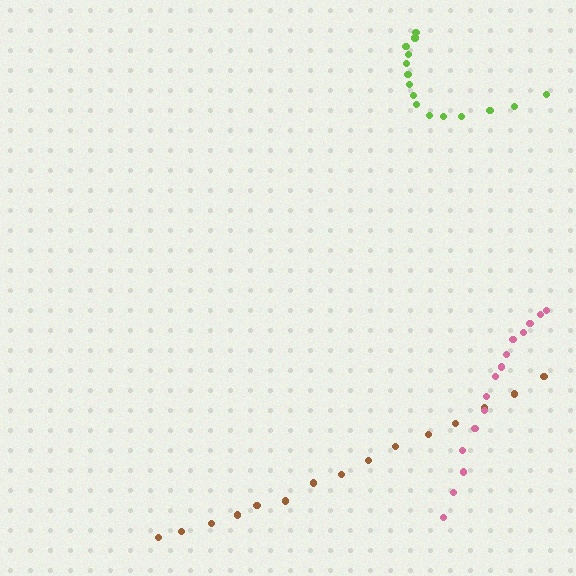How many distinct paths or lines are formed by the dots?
There are 3 distinct paths.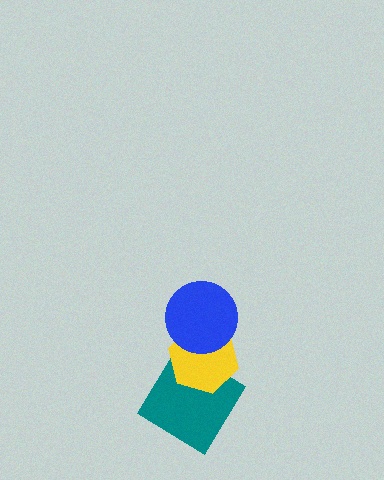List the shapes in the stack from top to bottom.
From top to bottom: the blue circle, the yellow hexagon, the teal diamond.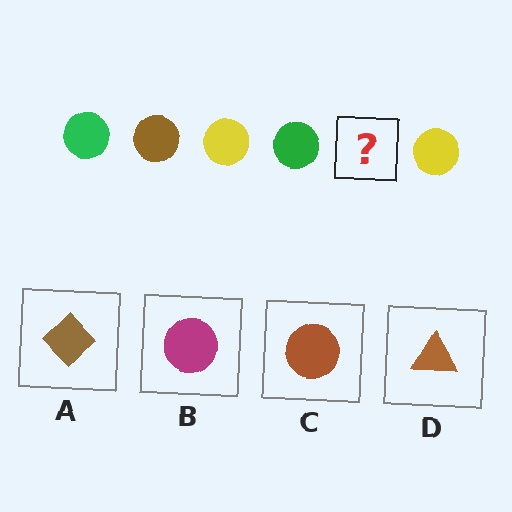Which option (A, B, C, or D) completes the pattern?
C.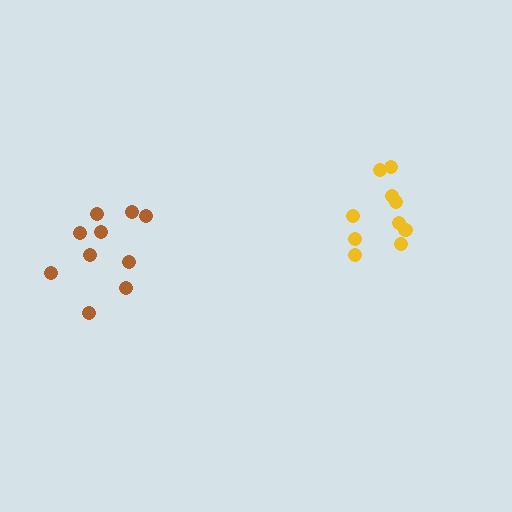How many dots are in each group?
Group 1: 10 dots, Group 2: 10 dots (20 total).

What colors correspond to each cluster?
The clusters are colored: brown, yellow.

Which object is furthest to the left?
The brown cluster is leftmost.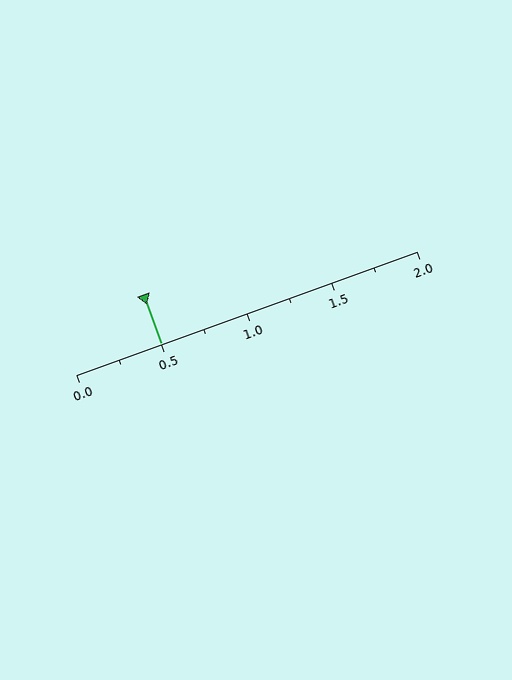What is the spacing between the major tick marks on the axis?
The major ticks are spaced 0.5 apart.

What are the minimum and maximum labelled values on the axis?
The axis runs from 0.0 to 2.0.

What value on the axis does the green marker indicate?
The marker indicates approximately 0.5.